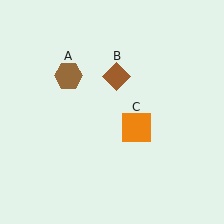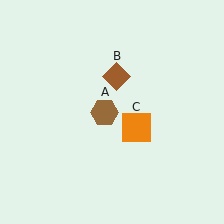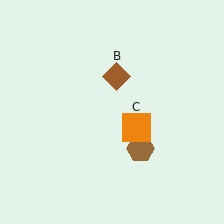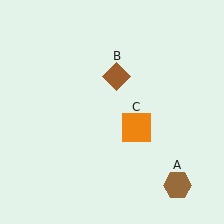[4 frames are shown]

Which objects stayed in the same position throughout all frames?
Brown diamond (object B) and orange square (object C) remained stationary.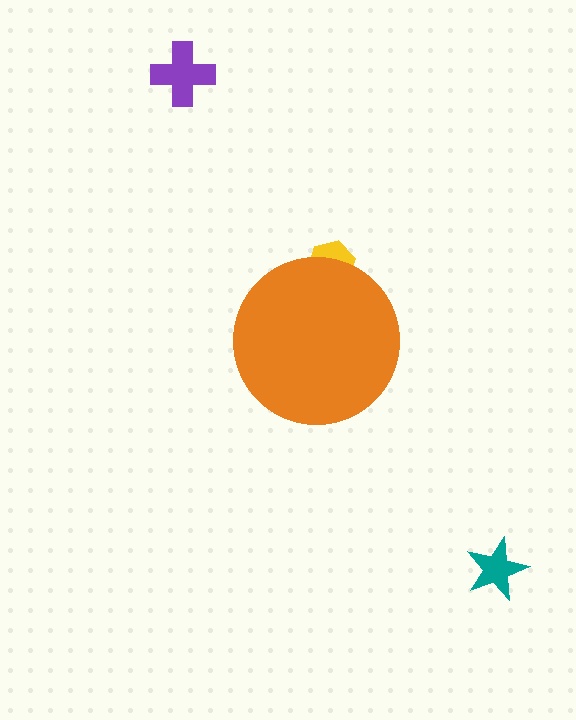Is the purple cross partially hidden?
No, the purple cross is fully visible.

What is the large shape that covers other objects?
An orange circle.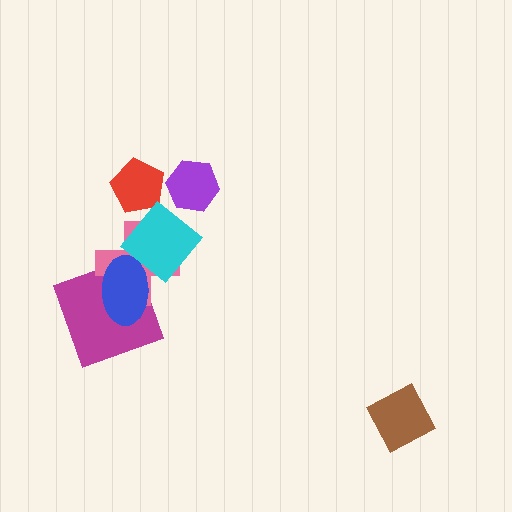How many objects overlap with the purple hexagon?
0 objects overlap with the purple hexagon.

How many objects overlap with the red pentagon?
1 object overlaps with the red pentagon.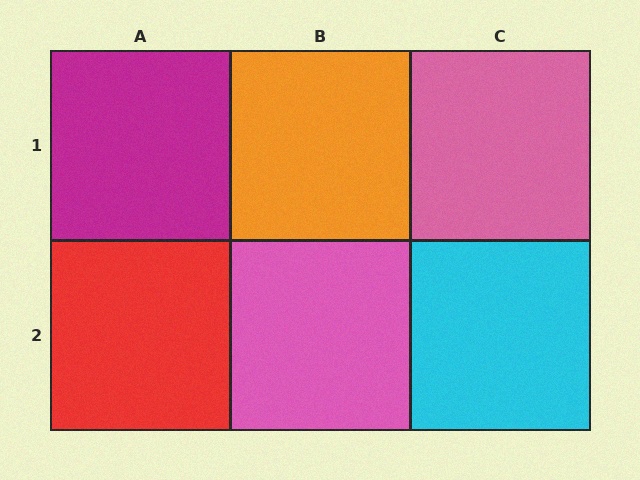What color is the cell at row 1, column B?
Orange.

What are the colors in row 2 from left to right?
Red, pink, cyan.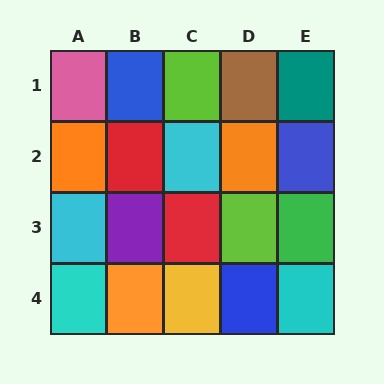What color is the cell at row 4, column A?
Cyan.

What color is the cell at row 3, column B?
Purple.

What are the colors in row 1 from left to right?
Pink, blue, lime, brown, teal.